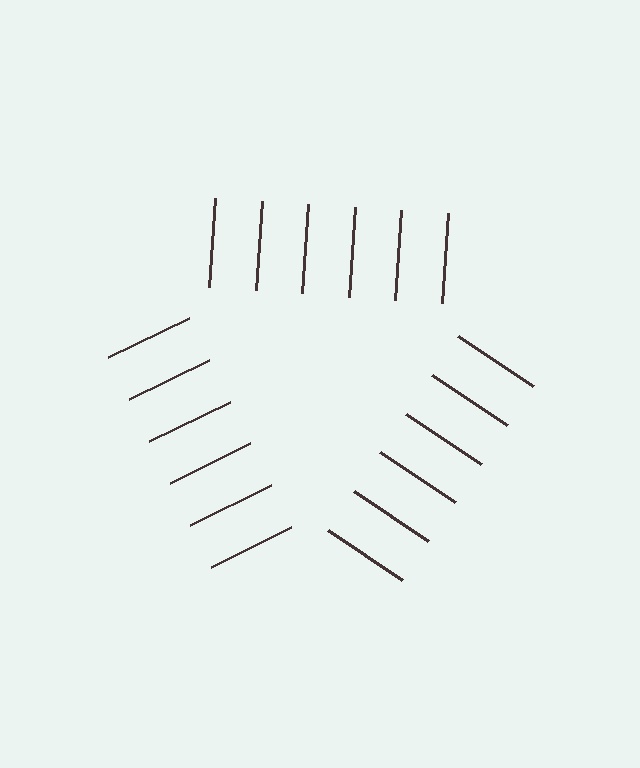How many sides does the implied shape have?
3 sides — the line-ends trace a triangle.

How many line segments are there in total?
18 — 6 along each of the 3 edges.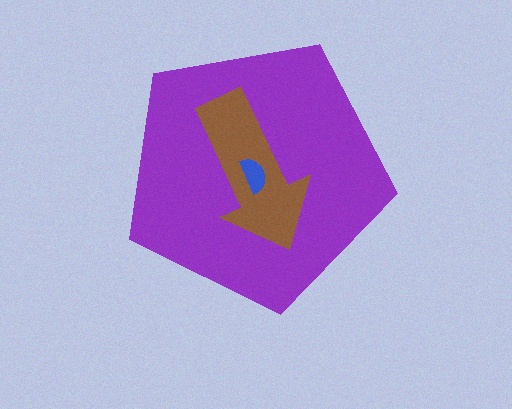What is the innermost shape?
The blue semicircle.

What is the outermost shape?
The purple pentagon.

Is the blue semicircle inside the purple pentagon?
Yes.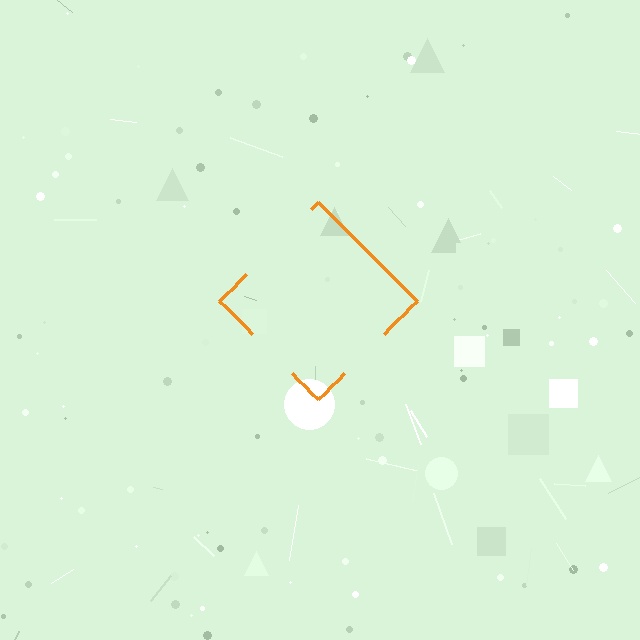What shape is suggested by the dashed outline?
The dashed outline suggests a diamond.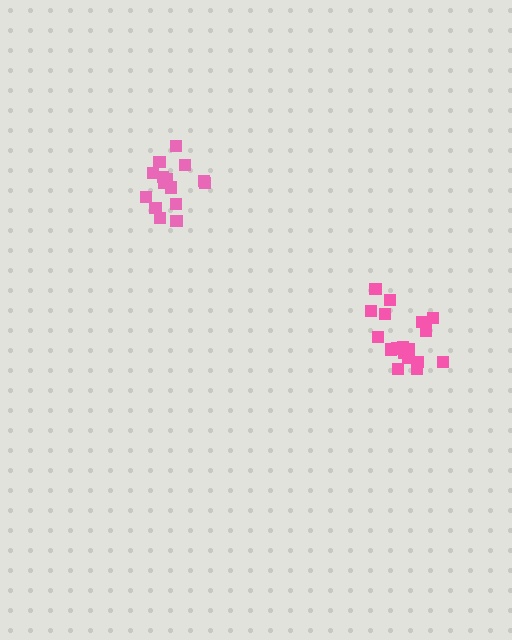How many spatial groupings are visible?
There are 2 spatial groupings.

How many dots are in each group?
Group 1: 15 dots, Group 2: 19 dots (34 total).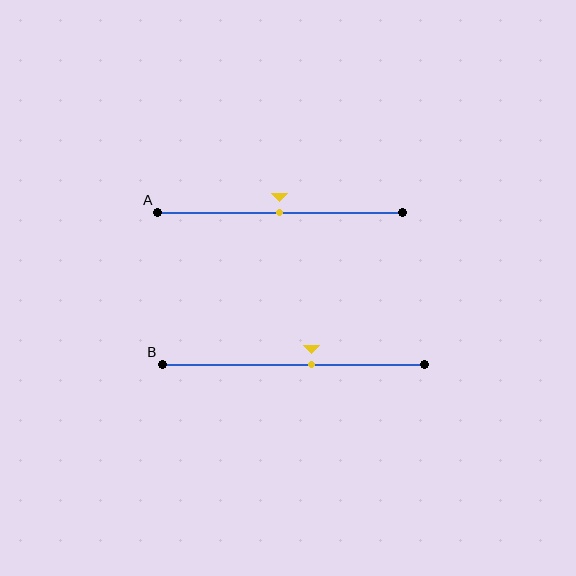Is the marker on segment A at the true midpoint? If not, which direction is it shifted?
Yes, the marker on segment A is at the true midpoint.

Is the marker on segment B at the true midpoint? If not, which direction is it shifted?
No, the marker on segment B is shifted to the right by about 7% of the segment length.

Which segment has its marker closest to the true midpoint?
Segment A has its marker closest to the true midpoint.